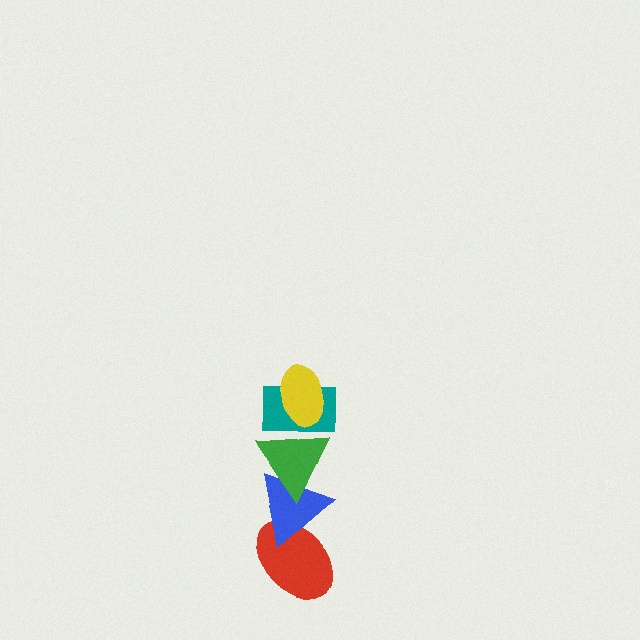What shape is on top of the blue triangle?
The green triangle is on top of the blue triangle.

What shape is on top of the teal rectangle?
The yellow ellipse is on top of the teal rectangle.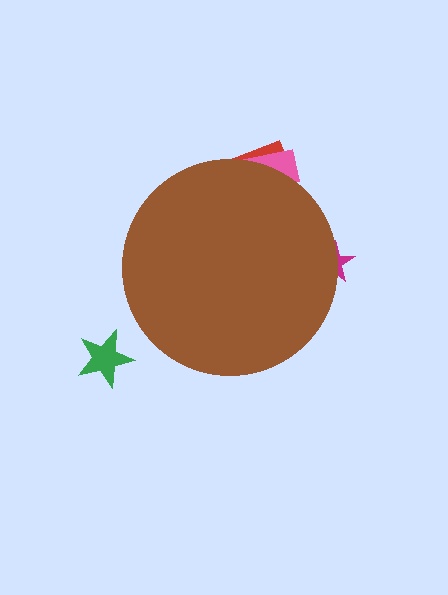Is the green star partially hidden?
No, the green star is fully visible.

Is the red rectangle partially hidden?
Yes, the red rectangle is partially hidden behind the brown circle.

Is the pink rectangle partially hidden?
Yes, the pink rectangle is partially hidden behind the brown circle.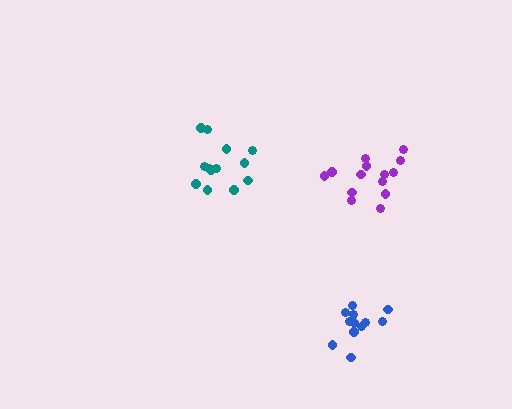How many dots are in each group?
Group 1: 13 dots, Group 2: 14 dots, Group 3: 12 dots (39 total).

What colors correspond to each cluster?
The clusters are colored: teal, purple, blue.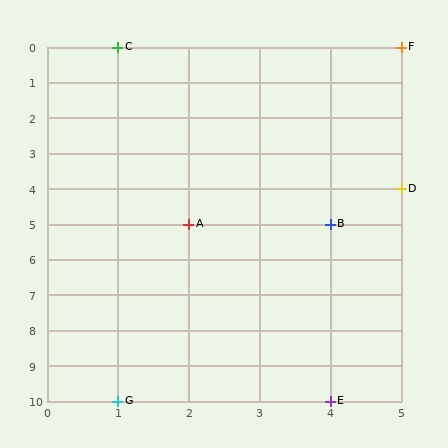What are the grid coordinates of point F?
Point F is at grid coordinates (5, 0).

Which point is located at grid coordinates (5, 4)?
Point D is at (5, 4).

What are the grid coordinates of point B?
Point B is at grid coordinates (4, 5).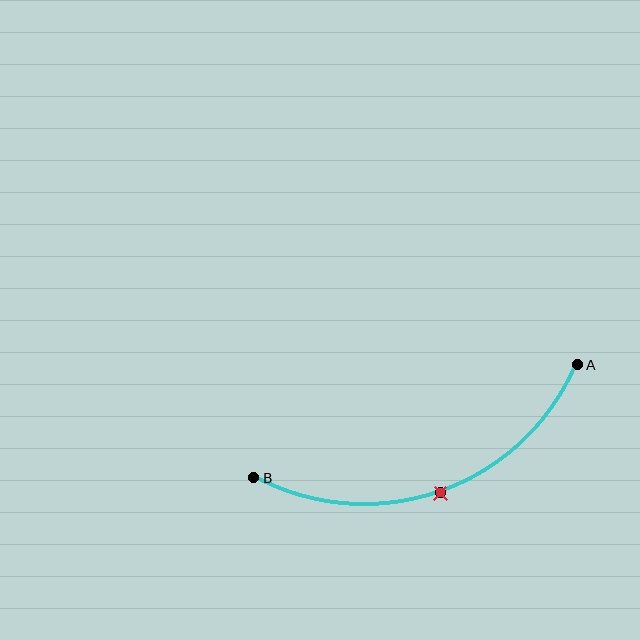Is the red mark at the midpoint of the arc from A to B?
Yes. The red mark lies on the arc at equal arc-length from both A and B — it is the arc midpoint.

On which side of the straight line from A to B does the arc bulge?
The arc bulges below the straight line connecting A and B.